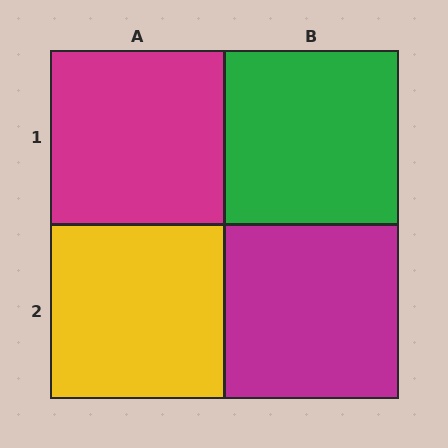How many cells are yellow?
1 cell is yellow.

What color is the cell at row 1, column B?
Green.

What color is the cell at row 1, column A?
Magenta.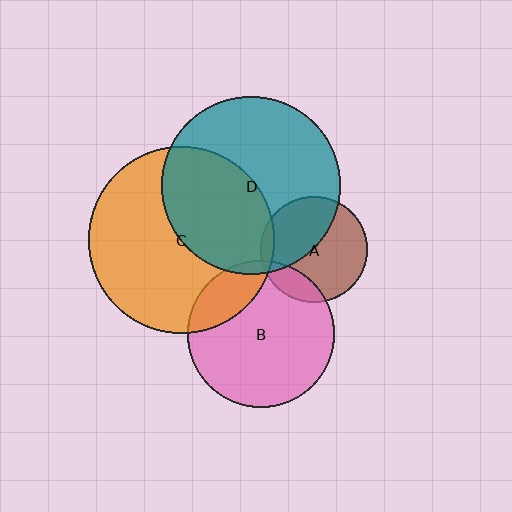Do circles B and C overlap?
Yes.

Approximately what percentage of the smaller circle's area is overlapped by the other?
Approximately 20%.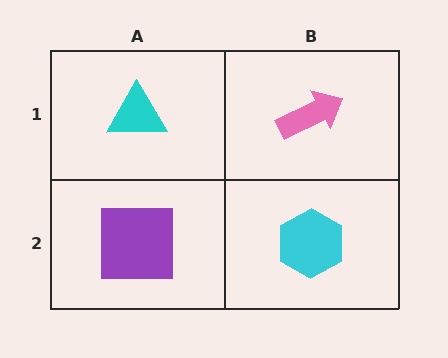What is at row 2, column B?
A cyan hexagon.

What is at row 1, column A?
A cyan triangle.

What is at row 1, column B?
A pink arrow.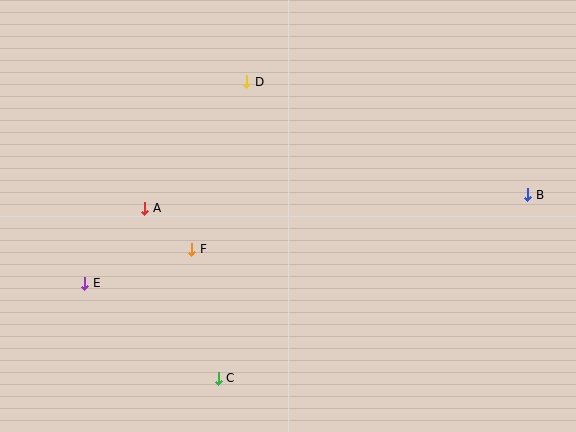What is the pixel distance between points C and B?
The distance between C and B is 359 pixels.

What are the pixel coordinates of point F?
Point F is at (192, 249).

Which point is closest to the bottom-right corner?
Point B is closest to the bottom-right corner.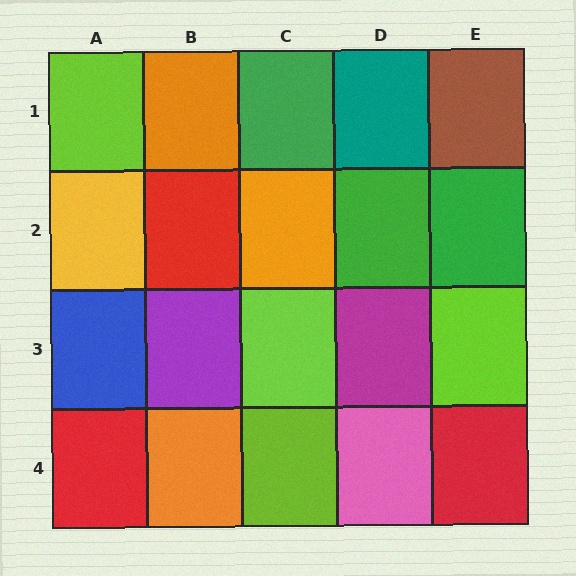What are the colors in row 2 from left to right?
Yellow, red, orange, green, green.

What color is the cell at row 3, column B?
Purple.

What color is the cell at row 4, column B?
Orange.